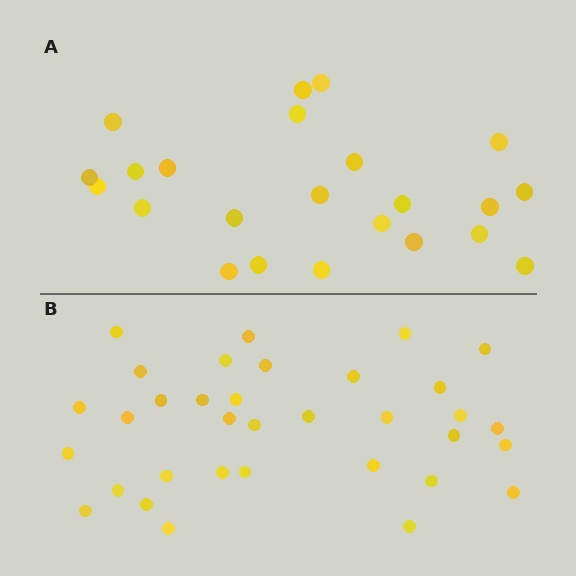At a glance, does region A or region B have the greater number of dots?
Region B (the bottom region) has more dots.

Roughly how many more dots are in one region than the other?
Region B has roughly 12 or so more dots than region A.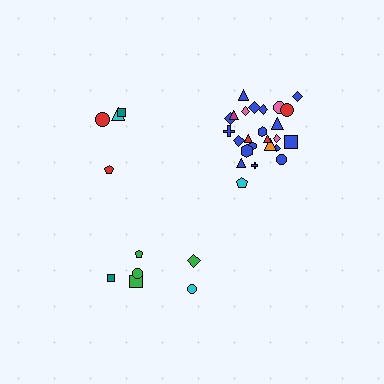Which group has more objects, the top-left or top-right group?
The top-right group.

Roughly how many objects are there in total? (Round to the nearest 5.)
Roughly 35 objects in total.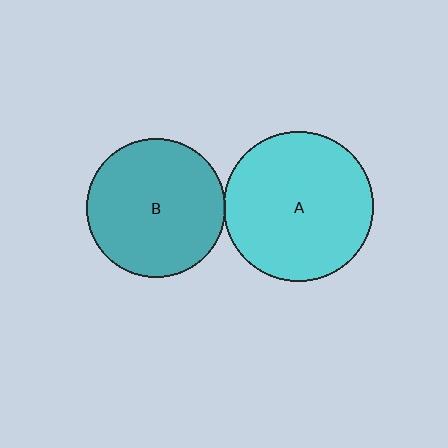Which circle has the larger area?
Circle A (cyan).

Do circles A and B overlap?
Yes.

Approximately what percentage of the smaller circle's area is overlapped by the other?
Approximately 5%.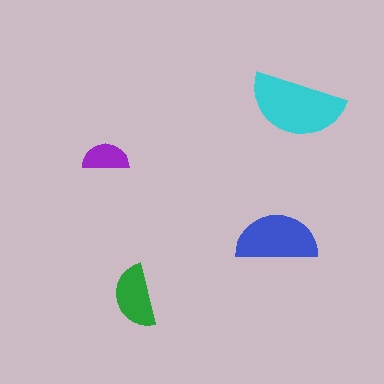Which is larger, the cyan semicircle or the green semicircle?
The cyan one.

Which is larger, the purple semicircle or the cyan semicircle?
The cyan one.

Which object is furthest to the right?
The cyan semicircle is rightmost.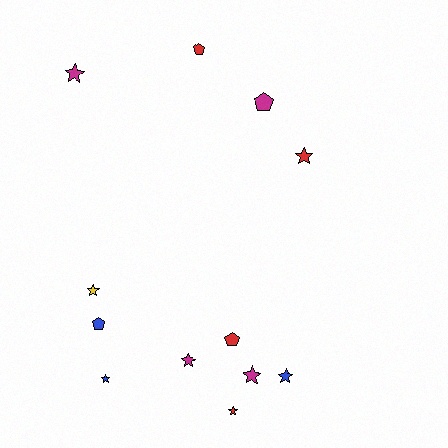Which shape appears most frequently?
Star, with 8 objects.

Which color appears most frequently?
Magenta, with 4 objects.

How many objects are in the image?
There are 12 objects.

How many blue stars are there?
There are 2 blue stars.